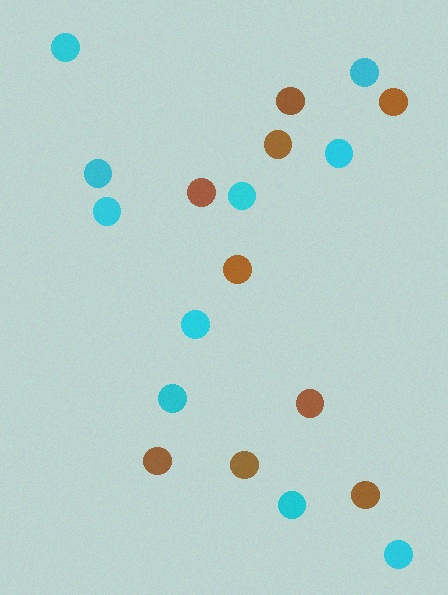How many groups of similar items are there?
There are 2 groups: one group of brown circles (9) and one group of cyan circles (10).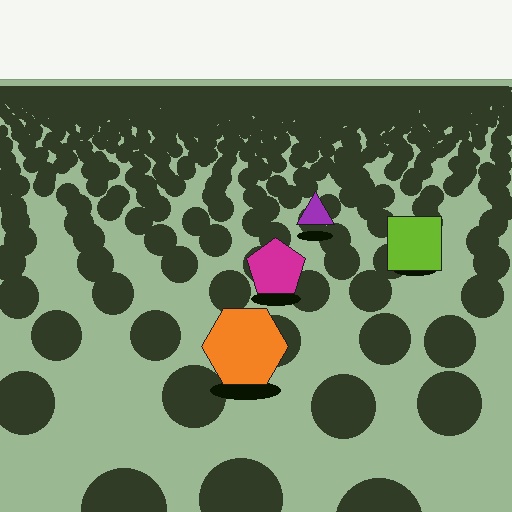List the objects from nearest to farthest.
From nearest to farthest: the orange hexagon, the magenta pentagon, the lime square, the purple triangle.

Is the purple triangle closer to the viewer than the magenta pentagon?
No. The magenta pentagon is closer — you can tell from the texture gradient: the ground texture is coarser near it.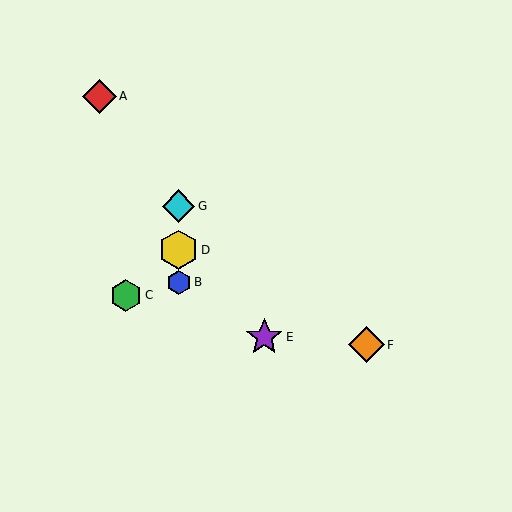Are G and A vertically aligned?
No, G is at x≈179 and A is at x≈99.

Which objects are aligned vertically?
Objects B, D, G are aligned vertically.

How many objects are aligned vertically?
3 objects (B, D, G) are aligned vertically.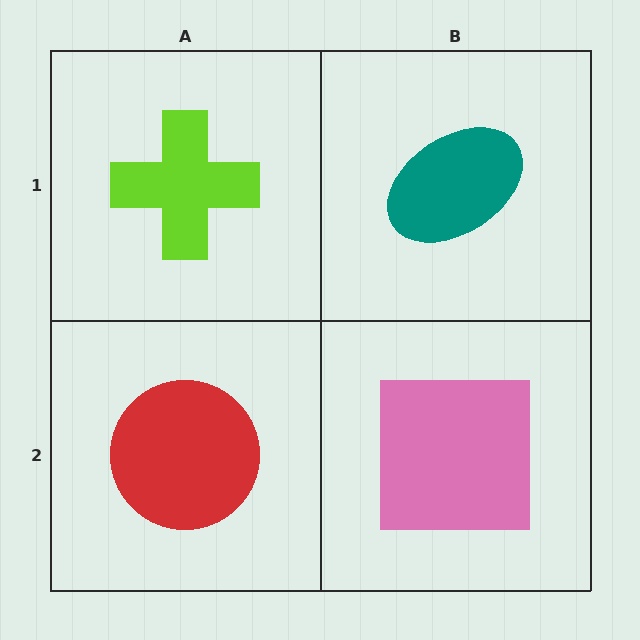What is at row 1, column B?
A teal ellipse.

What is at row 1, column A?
A lime cross.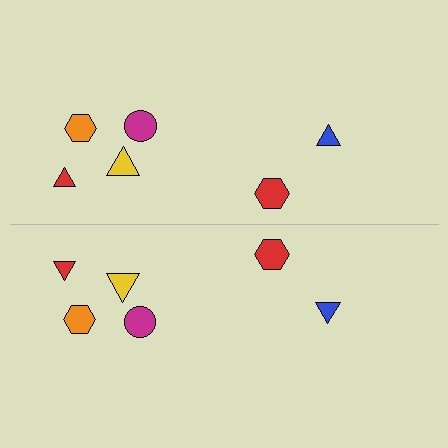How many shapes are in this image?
There are 12 shapes in this image.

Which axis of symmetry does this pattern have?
The pattern has a horizontal axis of symmetry running through the center of the image.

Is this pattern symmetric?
Yes, this pattern has bilateral (reflection) symmetry.